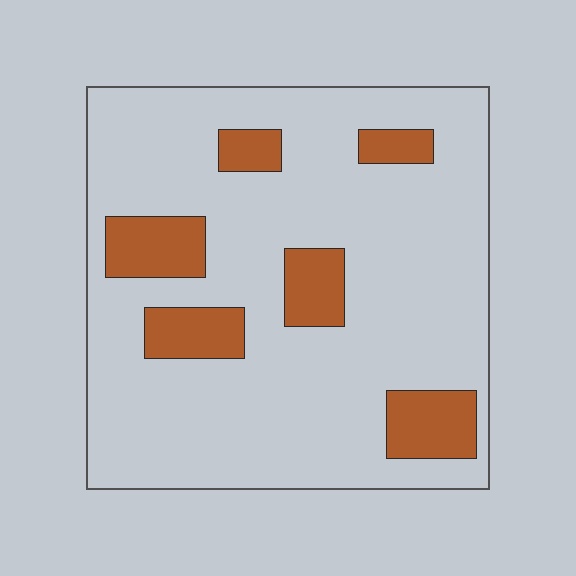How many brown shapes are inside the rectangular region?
6.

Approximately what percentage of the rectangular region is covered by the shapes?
Approximately 15%.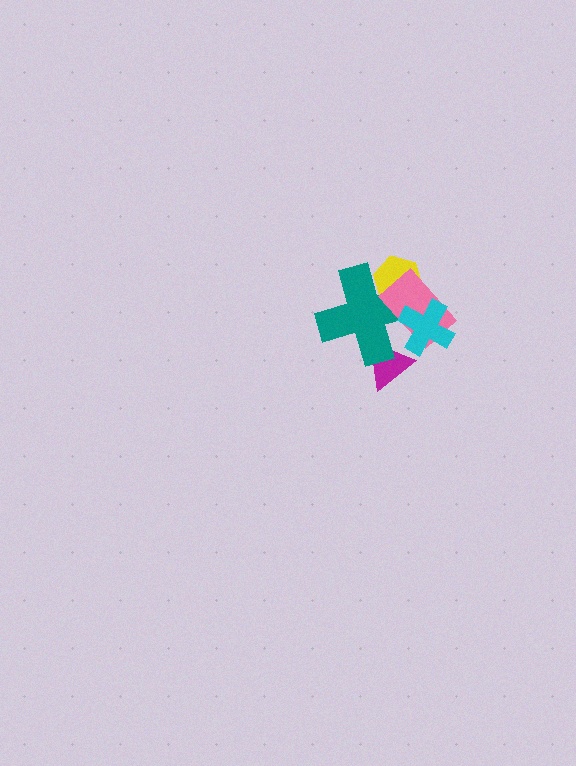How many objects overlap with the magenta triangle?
1 object overlaps with the magenta triangle.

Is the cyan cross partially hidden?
No, no other shape covers it.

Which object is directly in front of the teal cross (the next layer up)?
The pink rectangle is directly in front of the teal cross.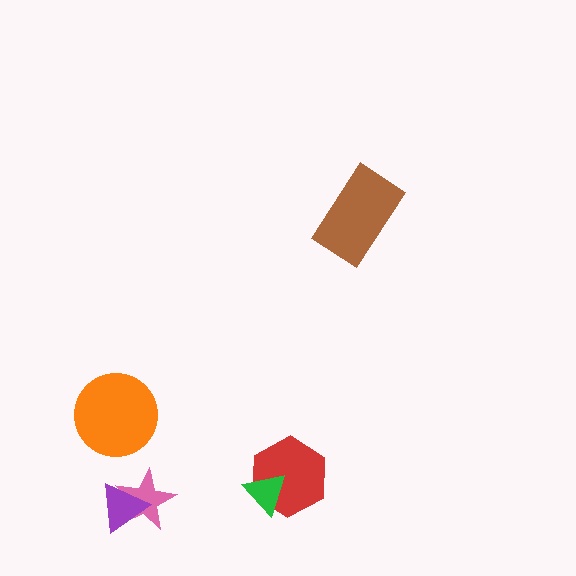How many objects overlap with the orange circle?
0 objects overlap with the orange circle.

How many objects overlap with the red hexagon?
1 object overlaps with the red hexagon.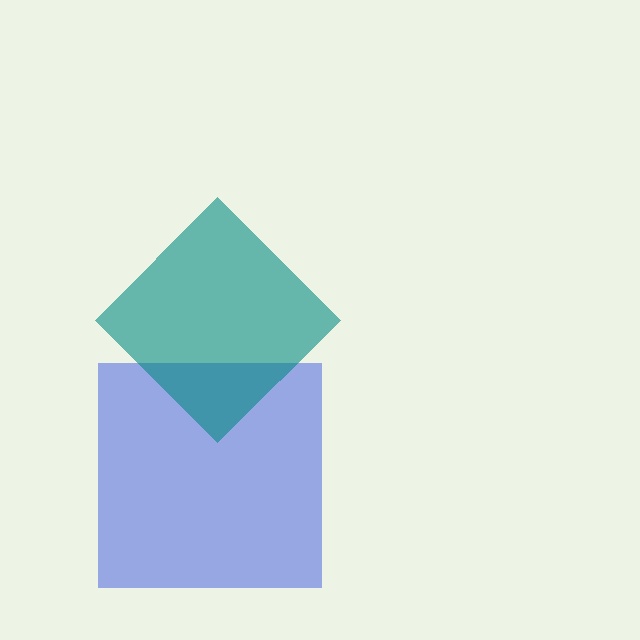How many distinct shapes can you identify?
There are 2 distinct shapes: a blue square, a teal diamond.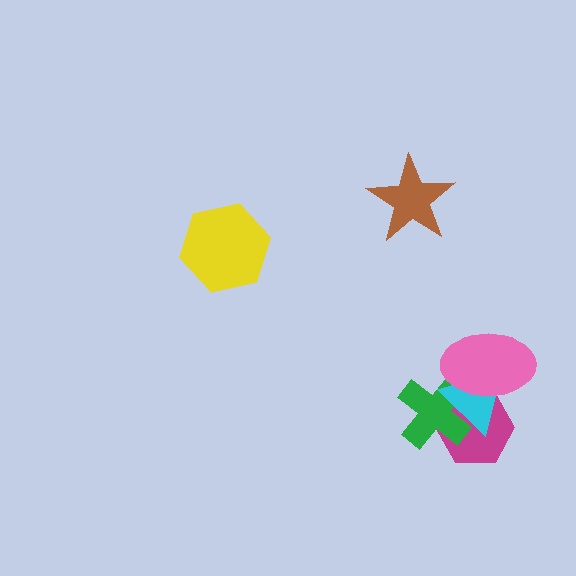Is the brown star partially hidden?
No, no other shape covers it.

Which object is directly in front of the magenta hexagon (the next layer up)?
The green cross is directly in front of the magenta hexagon.